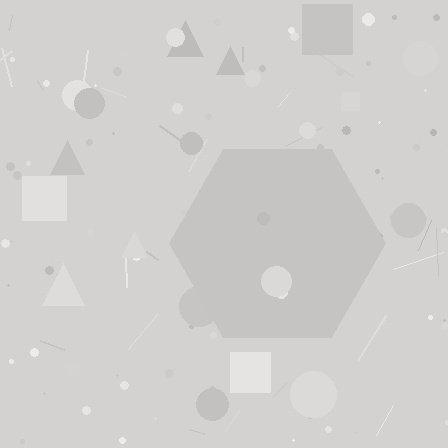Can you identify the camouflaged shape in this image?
The camouflaged shape is a hexagon.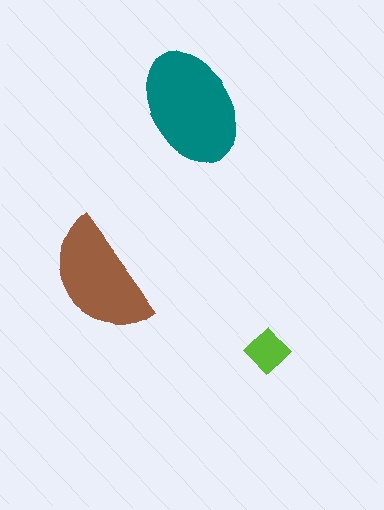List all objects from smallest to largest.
The lime diamond, the brown semicircle, the teal ellipse.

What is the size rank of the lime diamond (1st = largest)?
3rd.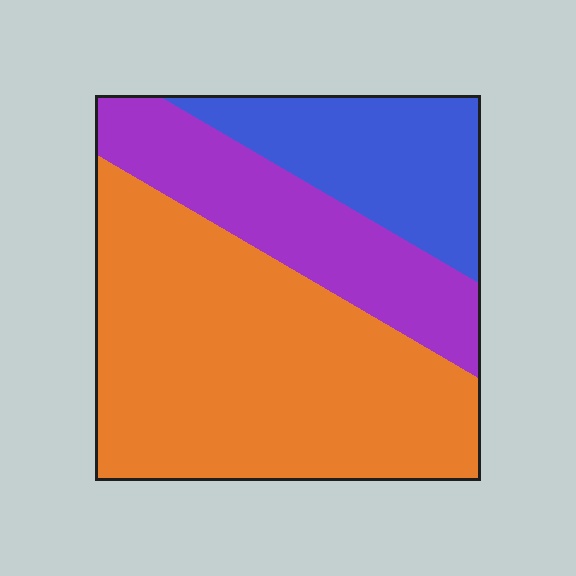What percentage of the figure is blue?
Blue covers 21% of the figure.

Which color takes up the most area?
Orange, at roughly 55%.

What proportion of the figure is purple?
Purple takes up about one quarter (1/4) of the figure.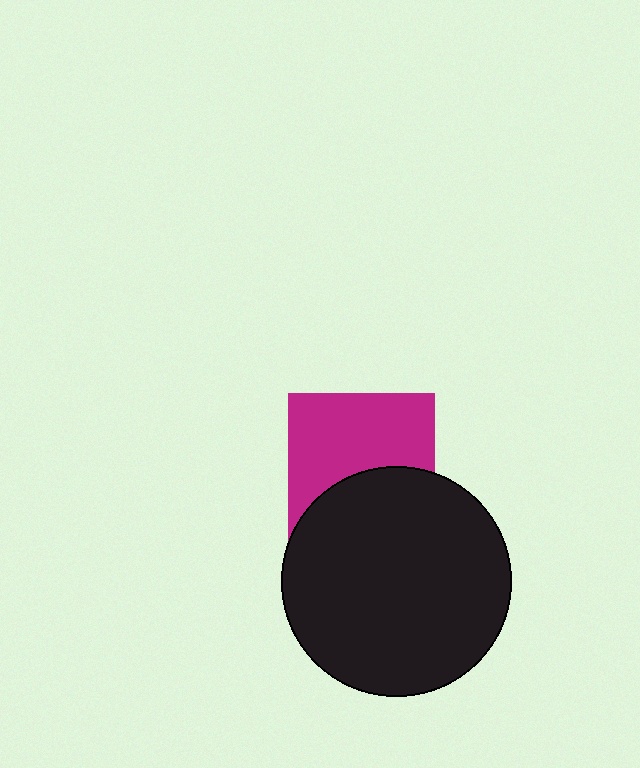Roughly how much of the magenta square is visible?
About half of it is visible (roughly 60%).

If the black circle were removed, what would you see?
You would see the complete magenta square.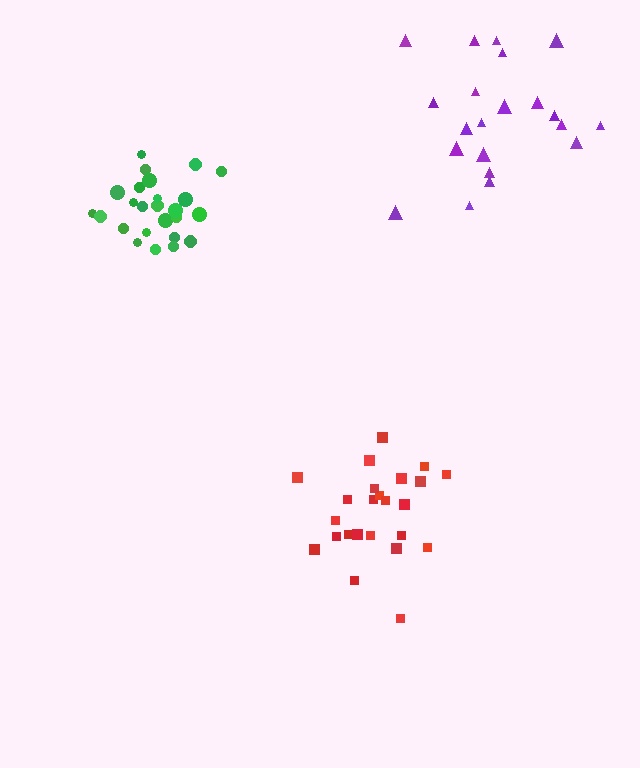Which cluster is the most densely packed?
Green.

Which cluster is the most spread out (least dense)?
Purple.